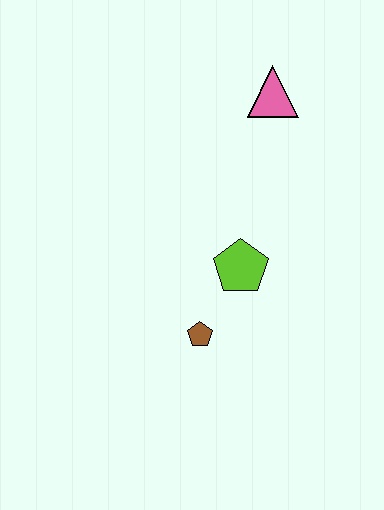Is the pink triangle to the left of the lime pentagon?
No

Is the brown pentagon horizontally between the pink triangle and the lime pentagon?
No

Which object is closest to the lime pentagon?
The brown pentagon is closest to the lime pentagon.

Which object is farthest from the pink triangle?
The brown pentagon is farthest from the pink triangle.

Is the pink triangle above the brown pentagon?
Yes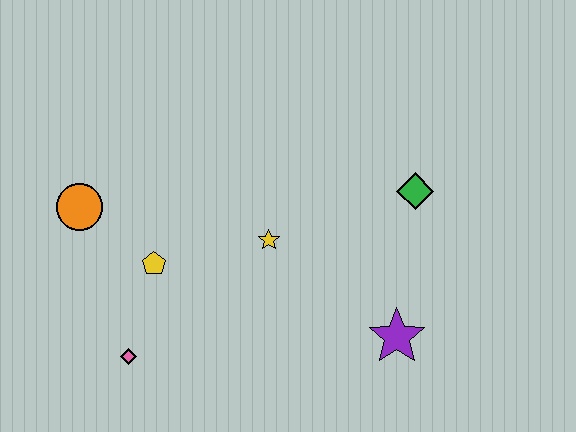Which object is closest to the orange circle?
The yellow pentagon is closest to the orange circle.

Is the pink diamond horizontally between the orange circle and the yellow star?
Yes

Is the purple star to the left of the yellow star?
No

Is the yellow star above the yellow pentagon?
Yes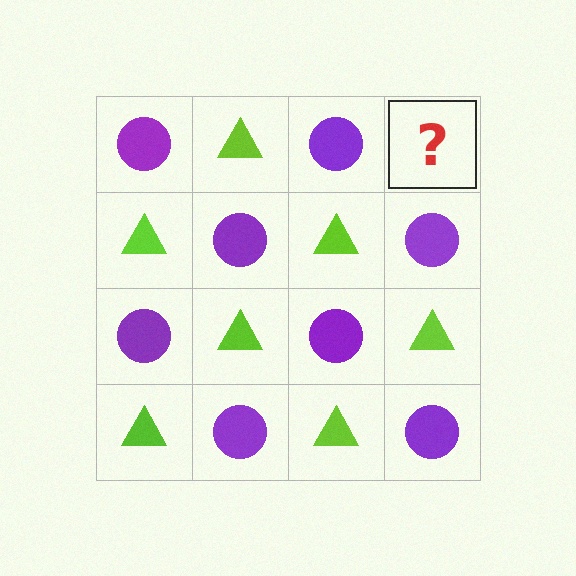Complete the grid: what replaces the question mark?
The question mark should be replaced with a lime triangle.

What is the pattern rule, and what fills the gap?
The rule is that it alternates purple circle and lime triangle in a checkerboard pattern. The gap should be filled with a lime triangle.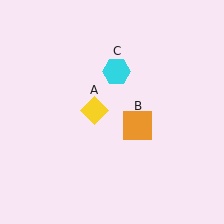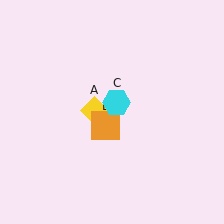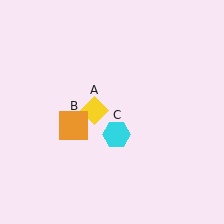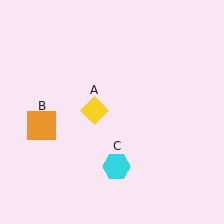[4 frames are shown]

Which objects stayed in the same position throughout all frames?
Yellow diamond (object A) remained stationary.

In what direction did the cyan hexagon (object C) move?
The cyan hexagon (object C) moved down.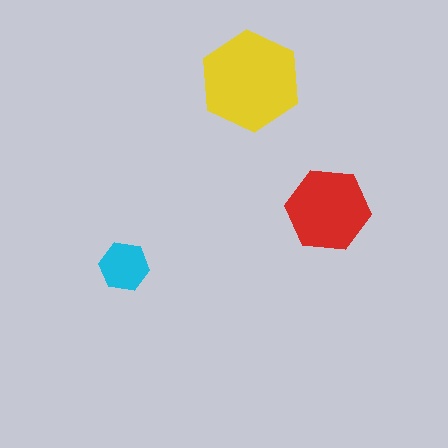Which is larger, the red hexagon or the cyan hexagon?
The red one.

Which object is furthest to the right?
The red hexagon is rightmost.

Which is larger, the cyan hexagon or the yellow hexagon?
The yellow one.